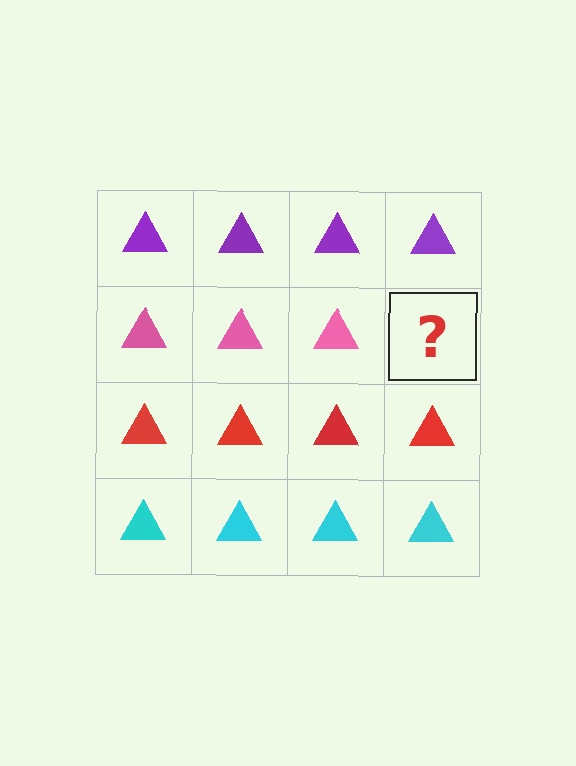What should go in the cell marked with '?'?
The missing cell should contain a pink triangle.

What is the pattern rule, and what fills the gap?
The rule is that each row has a consistent color. The gap should be filled with a pink triangle.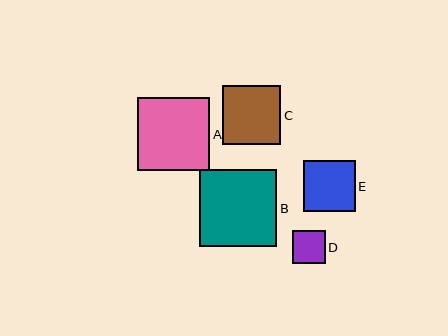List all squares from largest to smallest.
From largest to smallest: B, A, C, E, D.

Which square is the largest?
Square B is the largest with a size of approximately 77 pixels.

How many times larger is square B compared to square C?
Square B is approximately 1.3 times the size of square C.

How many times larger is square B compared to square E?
Square B is approximately 1.5 times the size of square E.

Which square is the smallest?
Square D is the smallest with a size of approximately 33 pixels.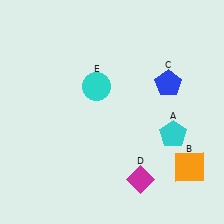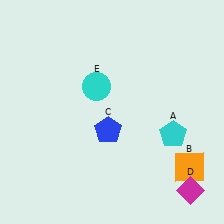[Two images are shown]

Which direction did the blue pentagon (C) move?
The blue pentagon (C) moved left.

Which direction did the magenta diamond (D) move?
The magenta diamond (D) moved right.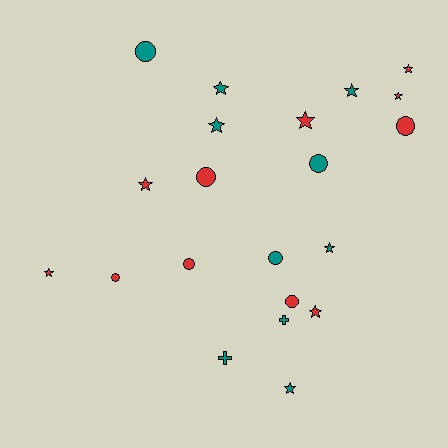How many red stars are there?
There are 6 red stars.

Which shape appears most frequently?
Star, with 11 objects.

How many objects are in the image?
There are 21 objects.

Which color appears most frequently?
Red, with 11 objects.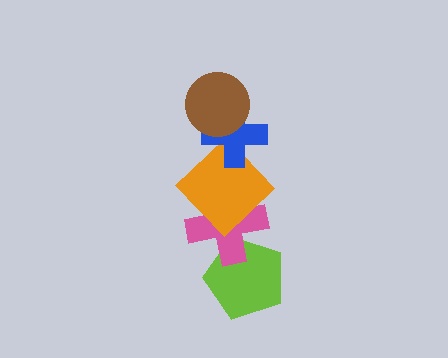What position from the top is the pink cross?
The pink cross is 4th from the top.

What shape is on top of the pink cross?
The orange diamond is on top of the pink cross.